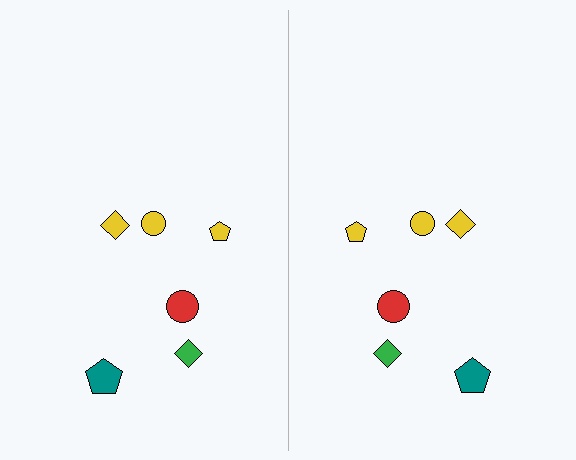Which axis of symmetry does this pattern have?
The pattern has a vertical axis of symmetry running through the center of the image.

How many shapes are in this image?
There are 12 shapes in this image.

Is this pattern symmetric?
Yes, this pattern has bilateral (reflection) symmetry.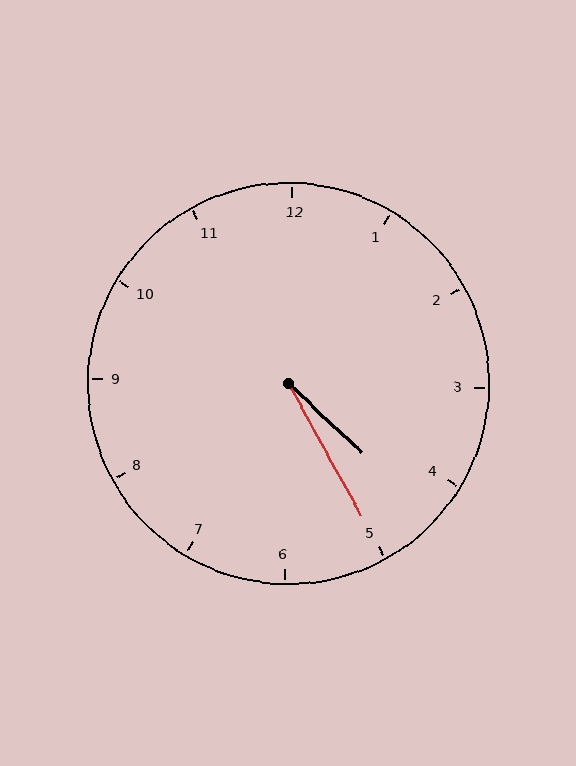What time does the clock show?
4:25.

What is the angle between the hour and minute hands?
Approximately 18 degrees.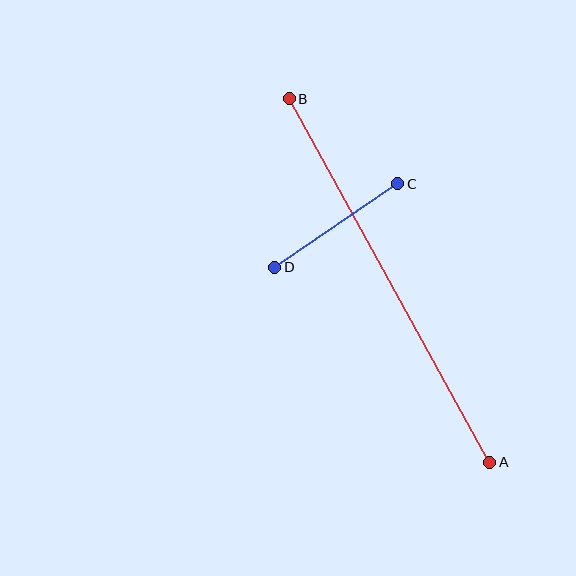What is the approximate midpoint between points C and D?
The midpoint is at approximately (336, 225) pixels.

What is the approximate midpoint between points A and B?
The midpoint is at approximately (390, 281) pixels.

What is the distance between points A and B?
The distance is approximately 415 pixels.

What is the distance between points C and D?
The distance is approximately 149 pixels.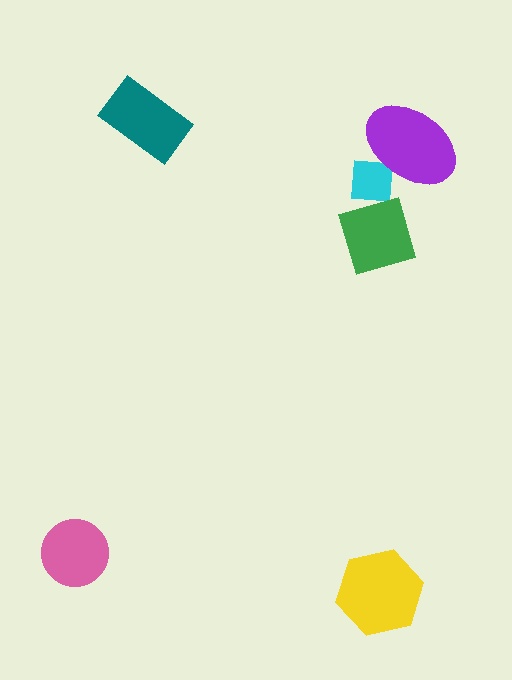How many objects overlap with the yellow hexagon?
0 objects overlap with the yellow hexagon.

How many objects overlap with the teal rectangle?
0 objects overlap with the teal rectangle.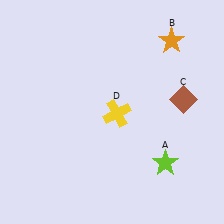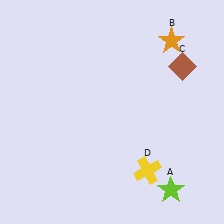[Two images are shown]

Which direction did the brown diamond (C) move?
The brown diamond (C) moved up.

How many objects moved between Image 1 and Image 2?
3 objects moved between the two images.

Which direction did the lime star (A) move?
The lime star (A) moved down.